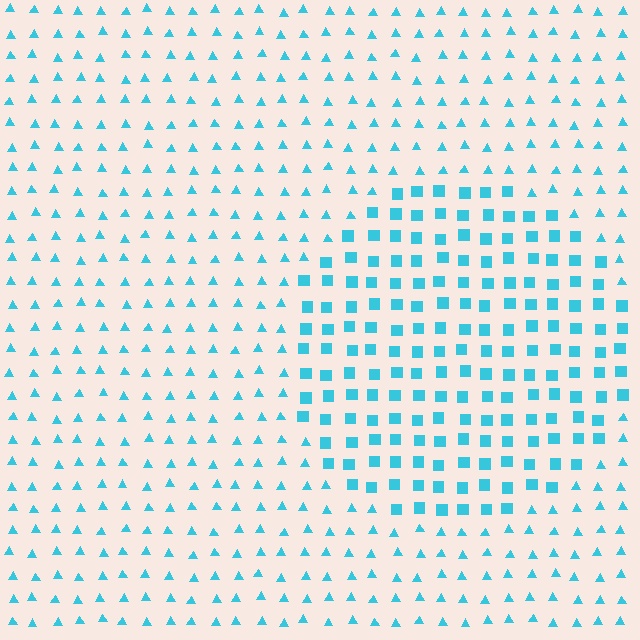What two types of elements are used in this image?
The image uses squares inside the circle region and triangles outside it.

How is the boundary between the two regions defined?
The boundary is defined by a change in element shape: squares inside vs. triangles outside. All elements share the same color and spacing.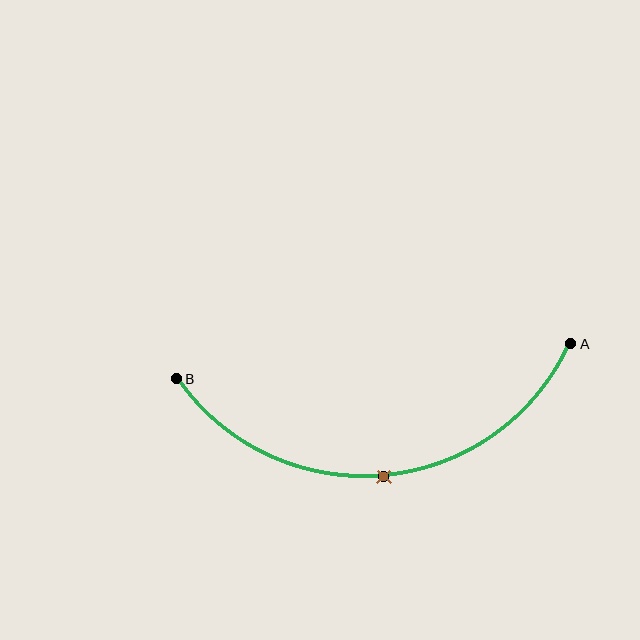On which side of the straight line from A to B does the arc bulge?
The arc bulges below the straight line connecting A and B.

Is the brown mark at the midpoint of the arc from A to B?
Yes. The brown mark lies on the arc at equal arc-length from both A and B — it is the arc midpoint.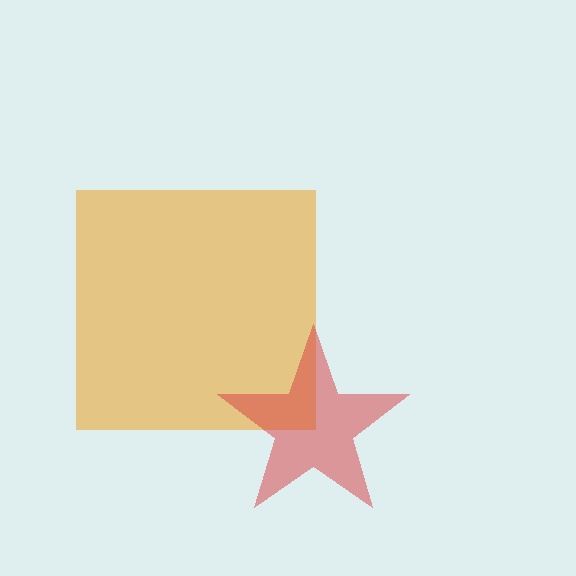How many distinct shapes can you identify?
There are 2 distinct shapes: an orange square, a red star.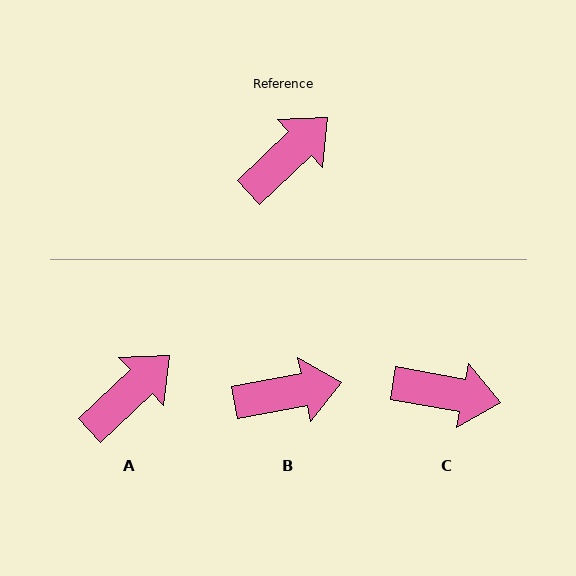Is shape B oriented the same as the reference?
No, it is off by about 33 degrees.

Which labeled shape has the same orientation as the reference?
A.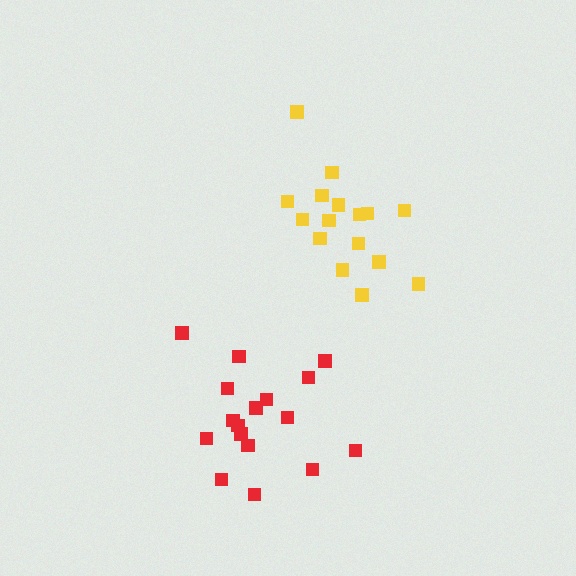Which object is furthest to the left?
The red cluster is leftmost.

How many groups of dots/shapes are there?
There are 2 groups.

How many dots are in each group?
Group 1: 16 dots, Group 2: 17 dots (33 total).